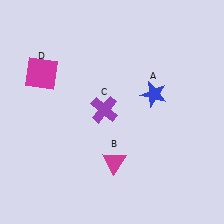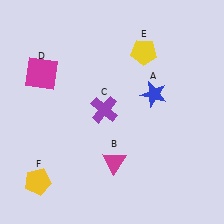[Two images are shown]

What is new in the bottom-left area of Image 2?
A yellow pentagon (F) was added in the bottom-left area of Image 2.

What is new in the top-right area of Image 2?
A yellow pentagon (E) was added in the top-right area of Image 2.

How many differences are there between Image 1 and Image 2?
There are 2 differences between the two images.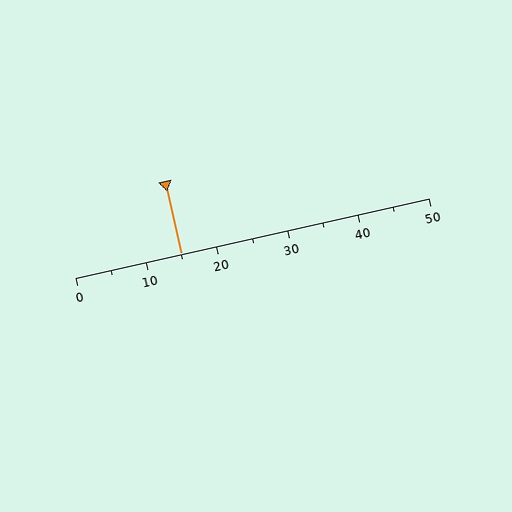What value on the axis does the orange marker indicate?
The marker indicates approximately 15.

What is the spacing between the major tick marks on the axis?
The major ticks are spaced 10 apart.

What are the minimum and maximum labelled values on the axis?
The axis runs from 0 to 50.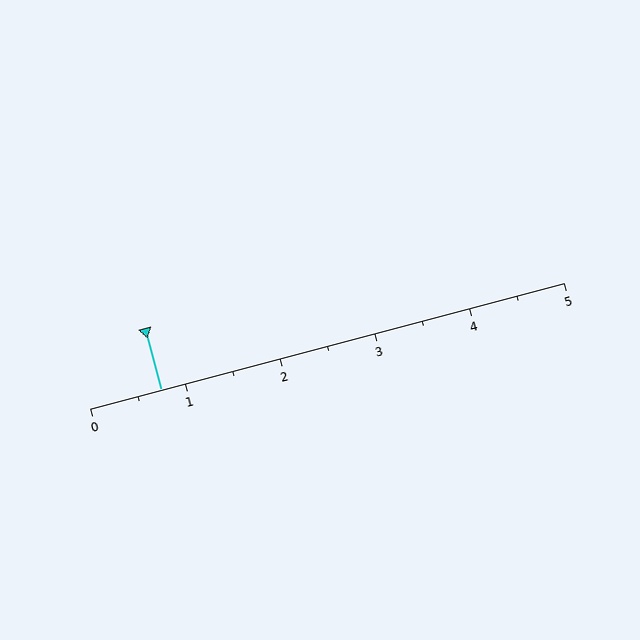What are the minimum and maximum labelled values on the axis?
The axis runs from 0 to 5.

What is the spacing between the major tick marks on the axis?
The major ticks are spaced 1 apart.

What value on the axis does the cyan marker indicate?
The marker indicates approximately 0.8.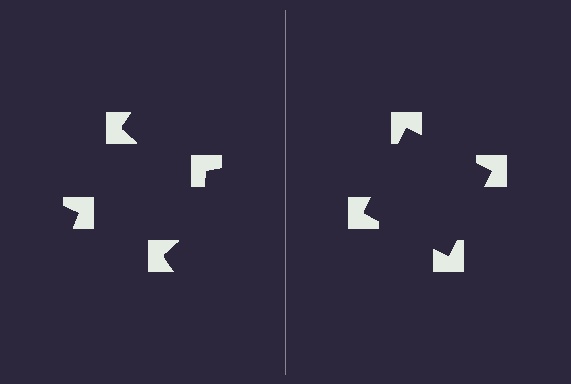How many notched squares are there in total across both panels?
8 — 4 on each side.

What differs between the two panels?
The notched squares are positioned identically on both sides; only the wedge orientations differ. On the right they align to a square; on the left they are misaligned.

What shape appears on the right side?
An illusory square.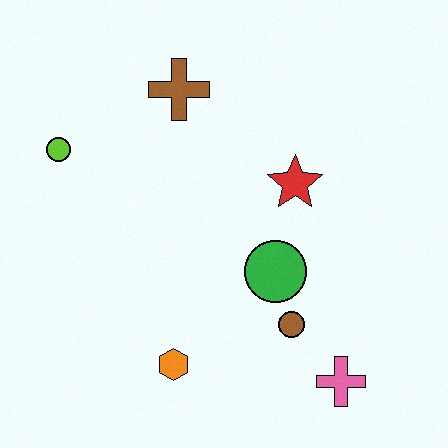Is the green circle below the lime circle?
Yes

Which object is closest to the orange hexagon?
The brown circle is closest to the orange hexagon.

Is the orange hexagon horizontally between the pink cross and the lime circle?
Yes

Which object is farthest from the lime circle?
The pink cross is farthest from the lime circle.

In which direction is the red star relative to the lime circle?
The red star is to the right of the lime circle.